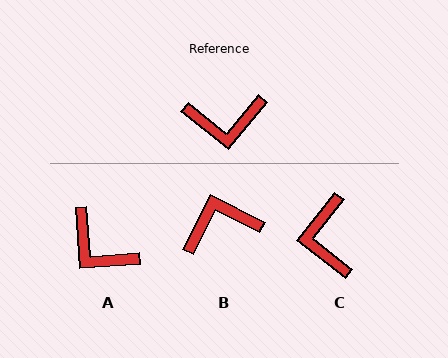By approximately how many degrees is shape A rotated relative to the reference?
Approximately 47 degrees clockwise.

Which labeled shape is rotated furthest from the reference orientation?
B, about 168 degrees away.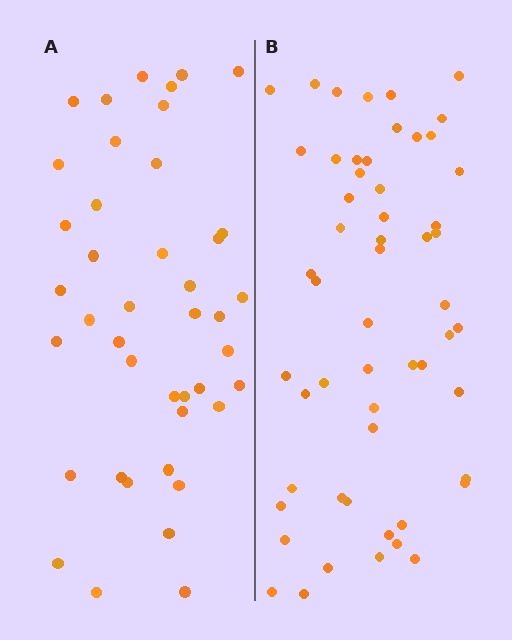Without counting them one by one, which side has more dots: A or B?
Region B (the right region) has more dots.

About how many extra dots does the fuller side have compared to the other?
Region B has approximately 15 more dots than region A.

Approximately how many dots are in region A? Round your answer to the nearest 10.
About 40 dots. (The exact count is 42, which rounds to 40.)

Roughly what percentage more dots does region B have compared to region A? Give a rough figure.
About 30% more.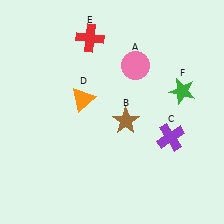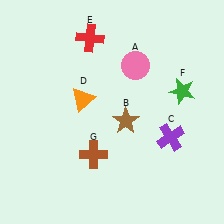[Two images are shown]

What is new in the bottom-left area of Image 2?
A brown cross (G) was added in the bottom-left area of Image 2.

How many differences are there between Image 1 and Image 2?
There is 1 difference between the two images.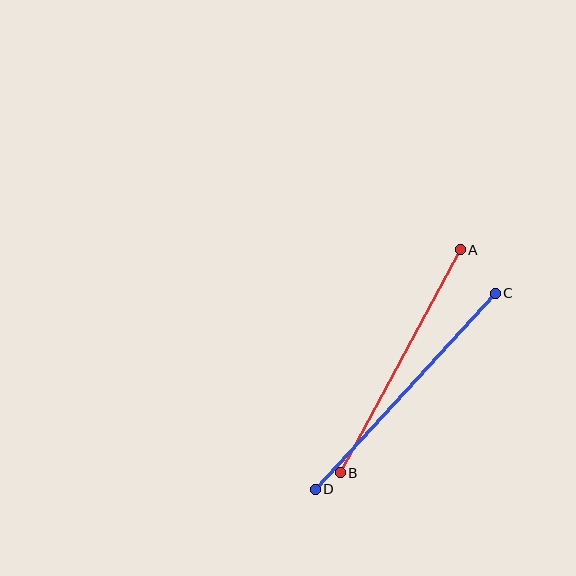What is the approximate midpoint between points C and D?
The midpoint is at approximately (405, 391) pixels.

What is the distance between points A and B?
The distance is approximately 253 pixels.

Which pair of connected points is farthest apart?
Points C and D are farthest apart.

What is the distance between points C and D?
The distance is approximately 267 pixels.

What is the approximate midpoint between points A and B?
The midpoint is at approximately (400, 361) pixels.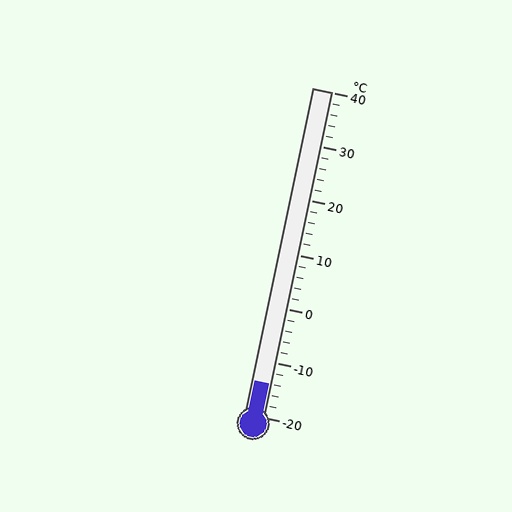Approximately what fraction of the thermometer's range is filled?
The thermometer is filled to approximately 10% of its range.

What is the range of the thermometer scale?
The thermometer scale ranges from -20°C to 40°C.